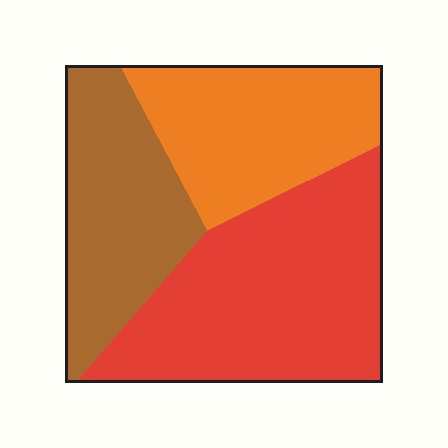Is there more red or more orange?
Red.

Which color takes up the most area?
Red, at roughly 45%.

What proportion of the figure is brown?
Brown covers around 30% of the figure.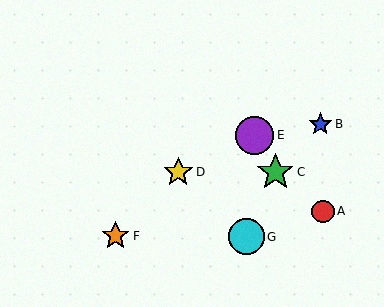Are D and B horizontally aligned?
No, D is at y≈172 and B is at y≈124.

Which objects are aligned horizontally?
Objects C, D are aligned horizontally.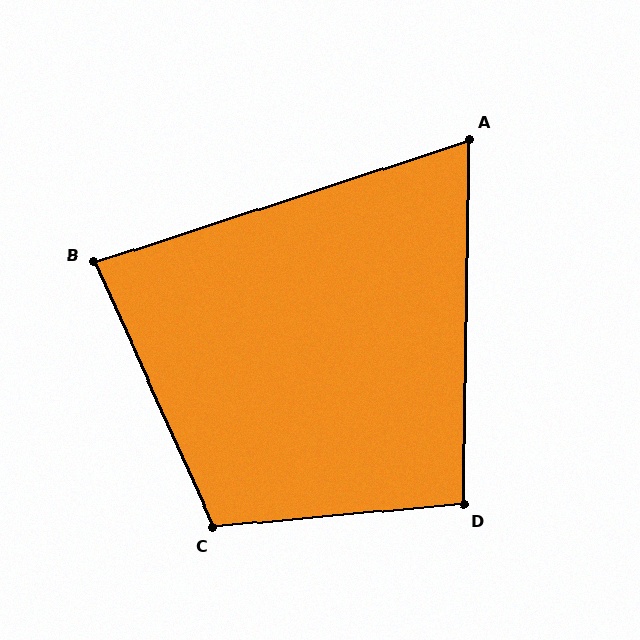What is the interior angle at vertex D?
Approximately 96 degrees (obtuse).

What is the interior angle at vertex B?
Approximately 84 degrees (acute).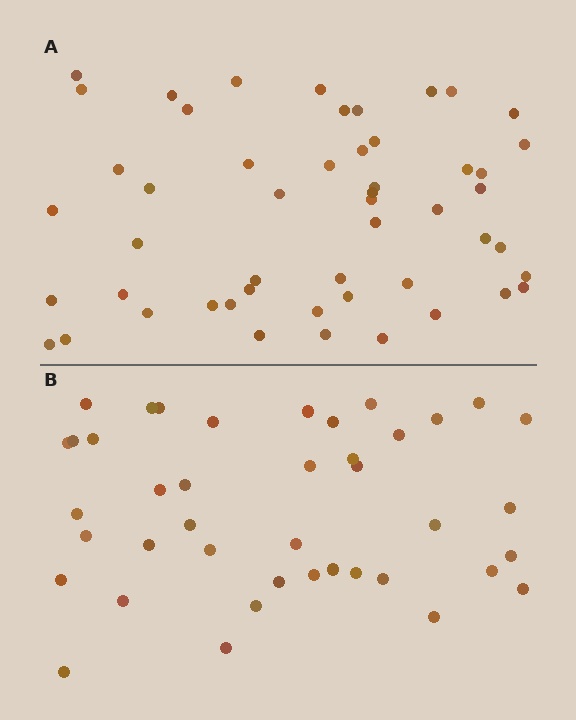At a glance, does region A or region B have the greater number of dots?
Region A (the top region) has more dots.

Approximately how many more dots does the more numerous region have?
Region A has roughly 10 or so more dots than region B.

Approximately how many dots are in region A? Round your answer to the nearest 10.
About 50 dots. (The exact count is 51, which rounds to 50.)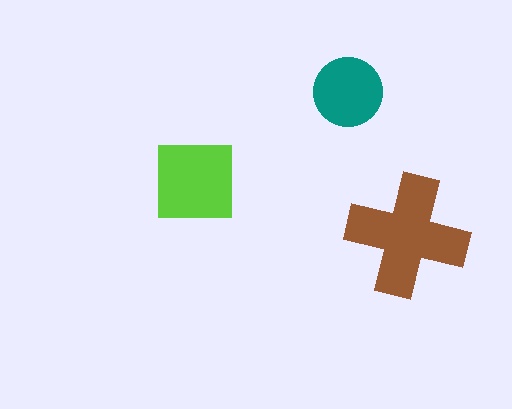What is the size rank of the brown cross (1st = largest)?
1st.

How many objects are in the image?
There are 3 objects in the image.